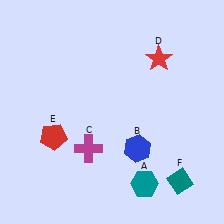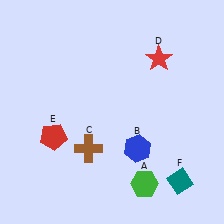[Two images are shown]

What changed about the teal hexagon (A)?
In Image 1, A is teal. In Image 2, it changed to green.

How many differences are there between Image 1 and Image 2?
There are 2 differences between the two images.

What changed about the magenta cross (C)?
In Image 1, C is magenta. In Image 2, it changed to brown.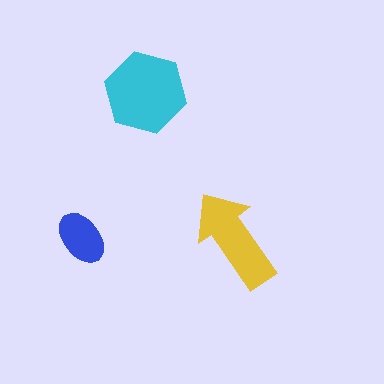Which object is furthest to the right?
The yellow arrow is rightmost.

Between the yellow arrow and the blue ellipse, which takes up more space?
The yellow arrow.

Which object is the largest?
The cyan hexagon.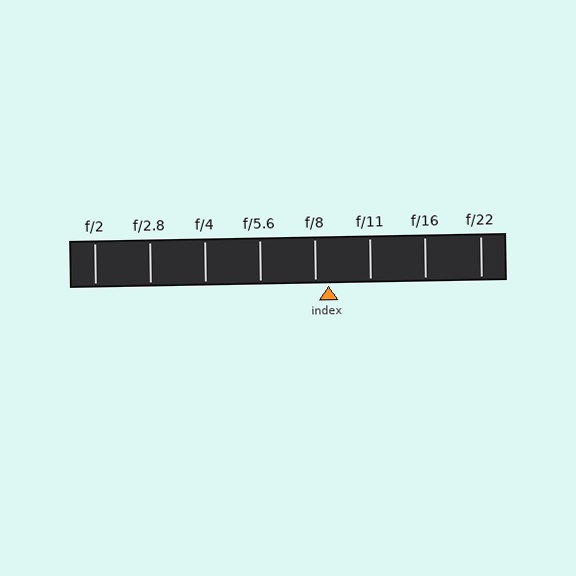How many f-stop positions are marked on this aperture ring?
There are 8 f-stop positions marked.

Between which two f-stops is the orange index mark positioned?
The index mark is between f/8 and f/11.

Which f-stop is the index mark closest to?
The index mark is closest to f/8.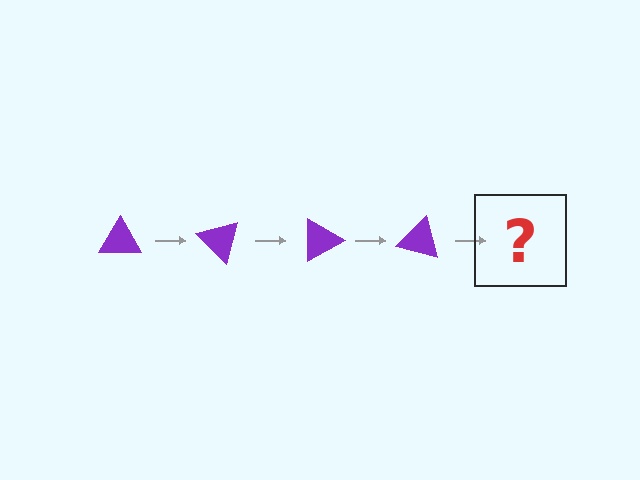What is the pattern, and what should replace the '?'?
The pattern is that the triangle rotates 45 degrees each step. The '?' should be a purple triangle rotated 180 degrees.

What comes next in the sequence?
The next element should be a purple triangle rotated 180 degrees.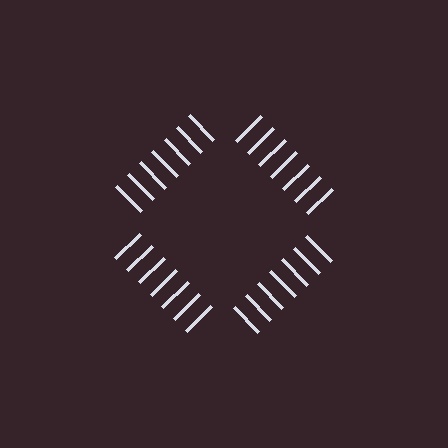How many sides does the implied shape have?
4 sides — the line-ends trace a square.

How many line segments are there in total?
28 — 7 along each of the 4 edges.